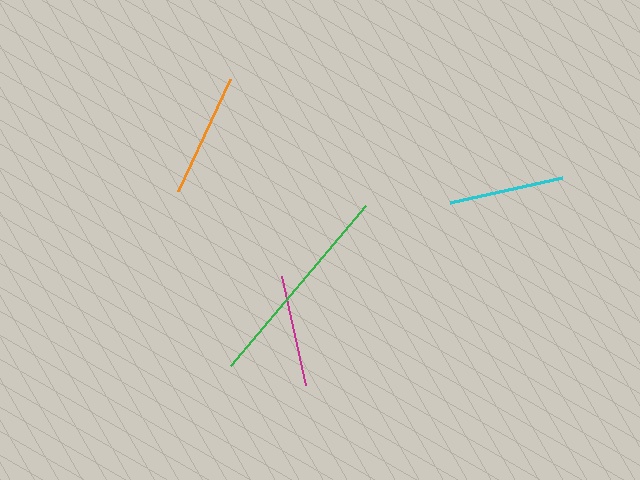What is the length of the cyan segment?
The cyan segment is approximately 115 pixels long.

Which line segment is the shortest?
The magenta line is the shortest at approximately 111 pixels.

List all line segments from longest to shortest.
From longest to shortest: green, orange, cyan, magenta.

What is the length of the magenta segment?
The magenta segment is approximately 111 pixels long.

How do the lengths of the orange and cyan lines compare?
The orange and cyan lines are approximately the same length.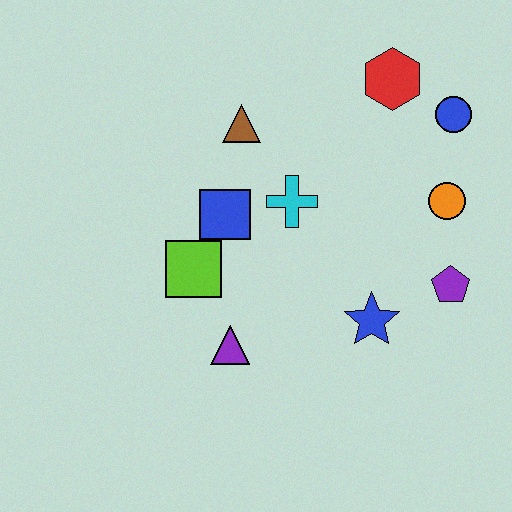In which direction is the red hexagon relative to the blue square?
The red hexagon is to the right of the blue square.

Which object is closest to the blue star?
The purple pentagon is closest to the blue star.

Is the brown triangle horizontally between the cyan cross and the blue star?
No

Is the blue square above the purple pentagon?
Yes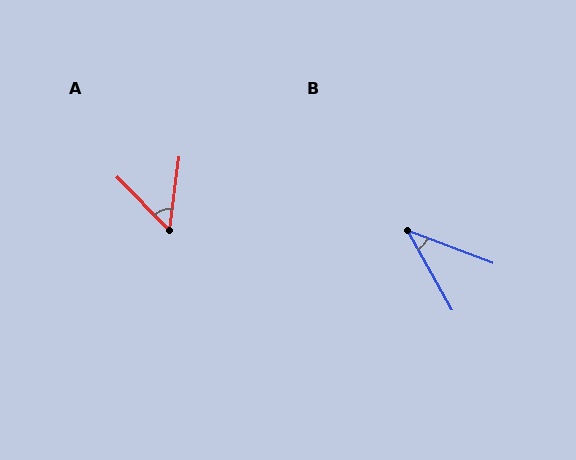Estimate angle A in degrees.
Approximately 52 degrees.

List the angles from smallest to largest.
B (40°), A (52°).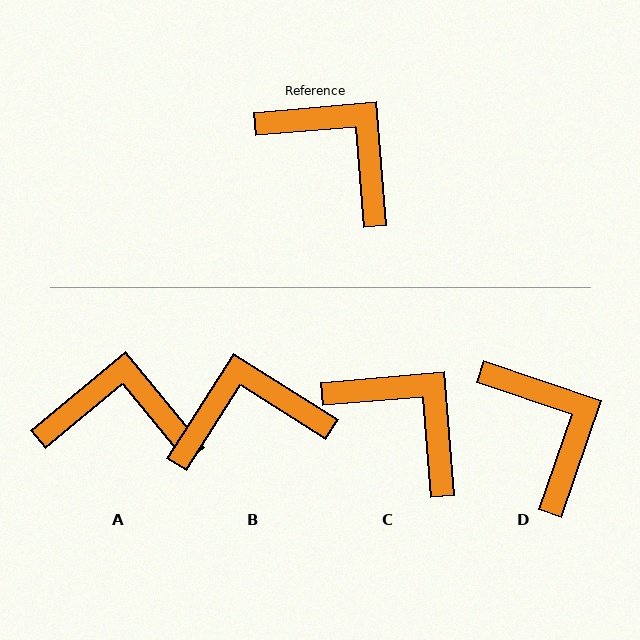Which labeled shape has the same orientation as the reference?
C.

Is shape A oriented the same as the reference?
No, it is off by about 35 degrees.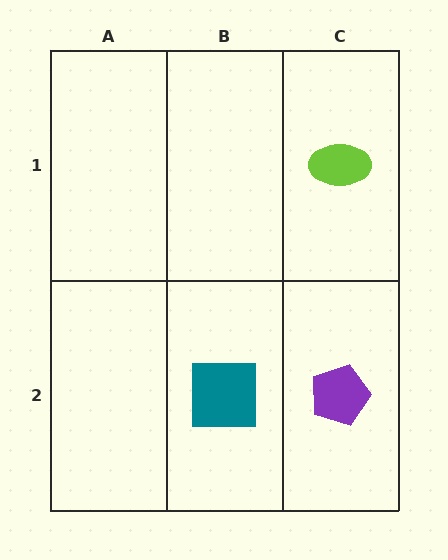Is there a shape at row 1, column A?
No, that cell is empty.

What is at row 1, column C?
A lime ellipse.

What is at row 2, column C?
A purple pentagon.